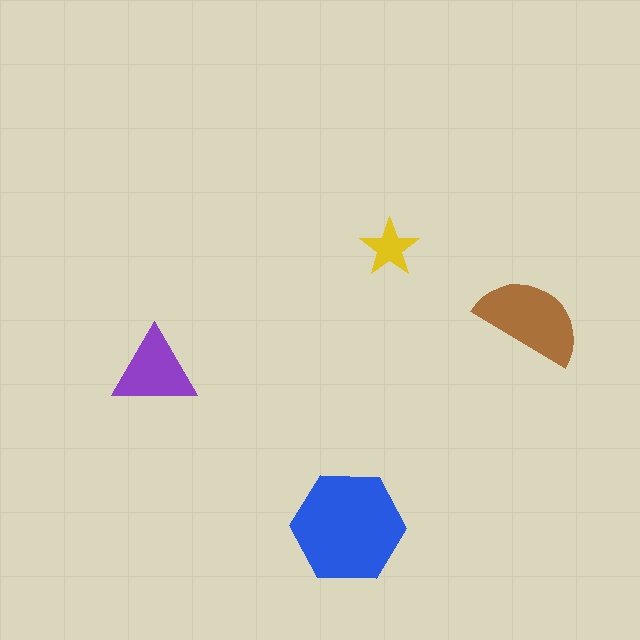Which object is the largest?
The blue hexagon.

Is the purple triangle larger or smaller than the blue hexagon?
Smaller.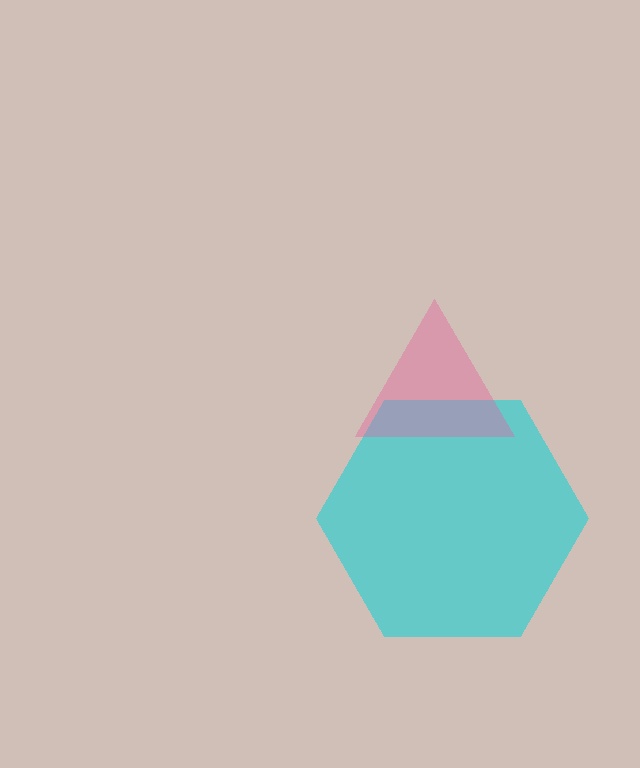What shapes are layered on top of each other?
The layered shapes are: a cyan hexagon, a pink triangle.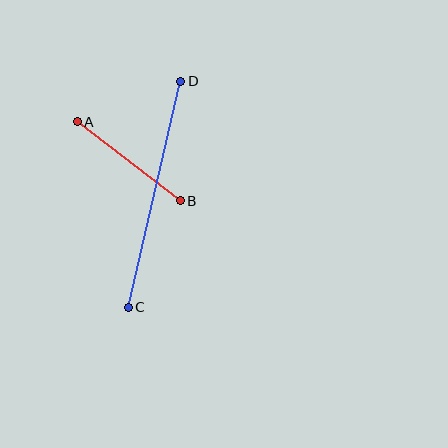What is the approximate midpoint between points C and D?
The midpoint is at approximately (154, 194) pixels.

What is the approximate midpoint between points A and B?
The midpoint is at approximately (129, 161) pixels.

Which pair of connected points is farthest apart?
Points C and D are farthest apart.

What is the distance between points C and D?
The distance is approximately 232 pixels.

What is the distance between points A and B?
The distance is approximately 130 pixels.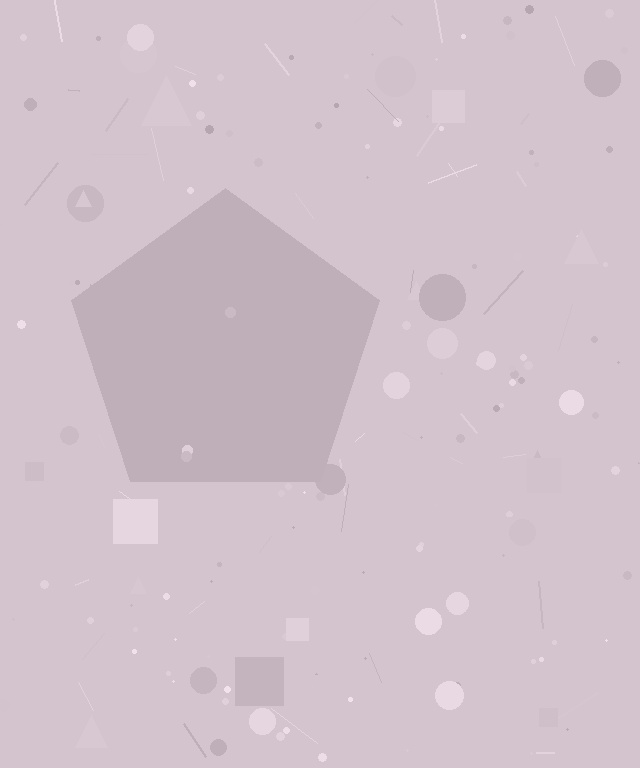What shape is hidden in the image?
A pentagon is hidden in the image.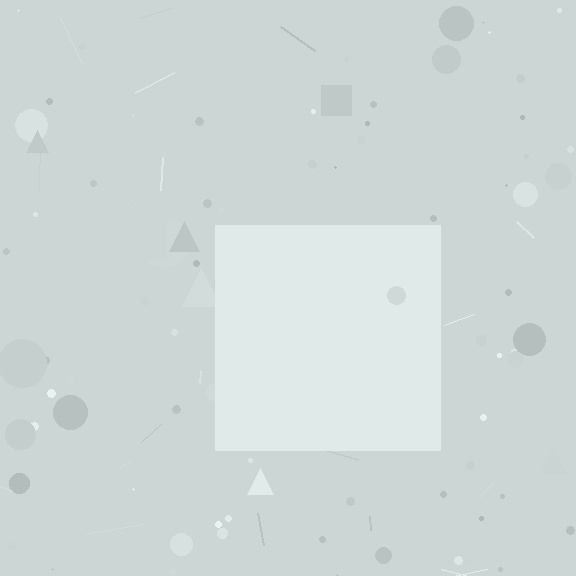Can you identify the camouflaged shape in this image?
The camouflaged shape is a square.